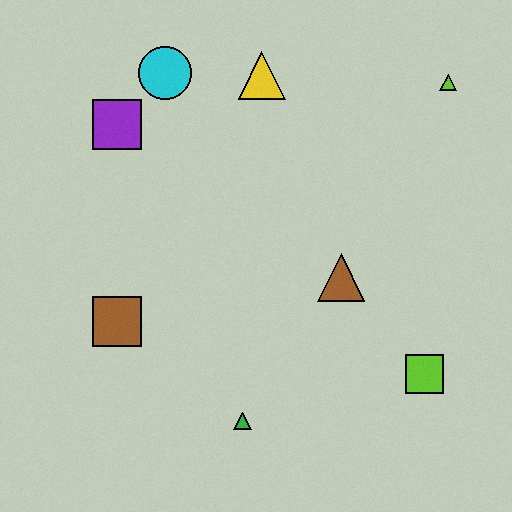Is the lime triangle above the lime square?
Yes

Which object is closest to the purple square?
The cyan circle is closest to the purple square.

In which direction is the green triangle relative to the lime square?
The green triangle is to the left of the lime square.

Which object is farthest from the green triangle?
The lime triangle is farthest from the green triangle.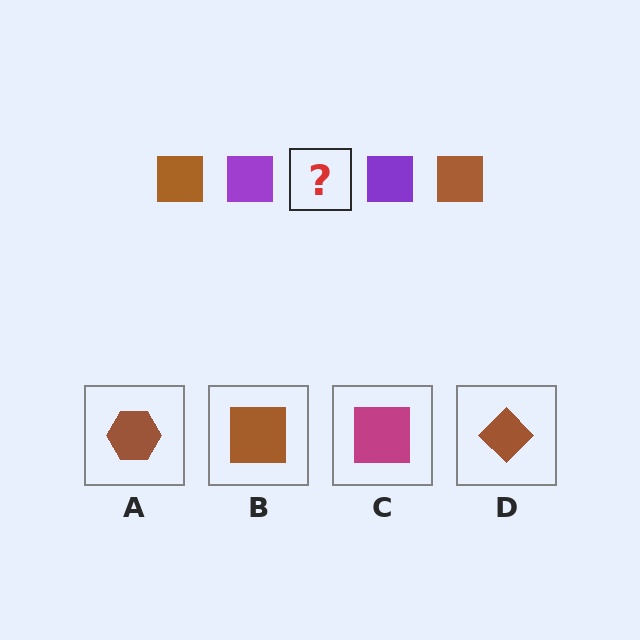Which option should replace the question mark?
Option B.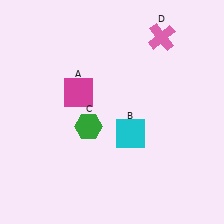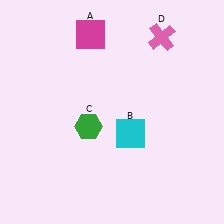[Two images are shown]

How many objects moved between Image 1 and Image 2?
1 object moved between the two images.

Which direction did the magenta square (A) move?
The magenta square (A) moved up.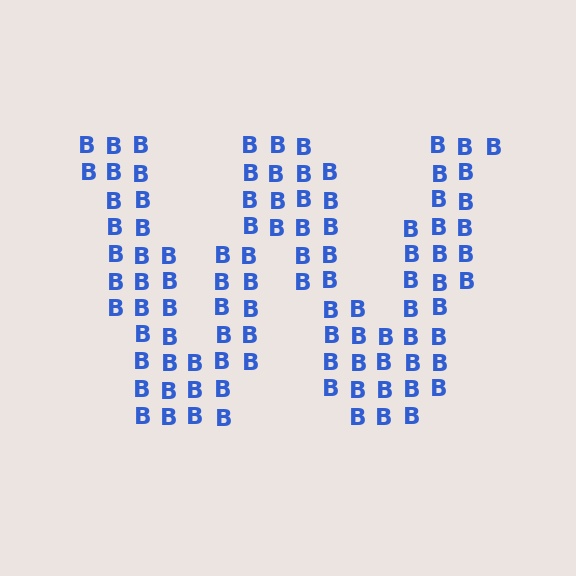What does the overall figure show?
The overall figure shows the letter W.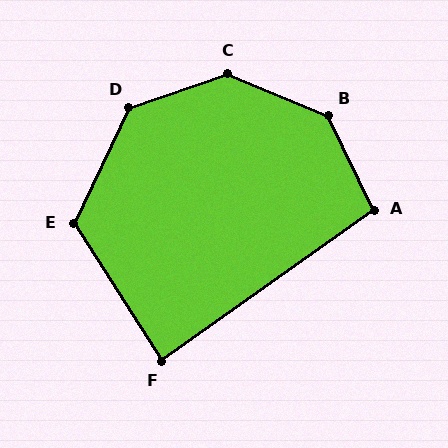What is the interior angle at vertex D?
Approximately 134 degrees (obtuse).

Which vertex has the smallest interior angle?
F, at approximately 87 degrees.